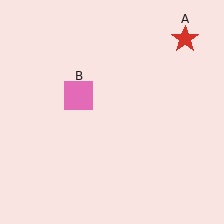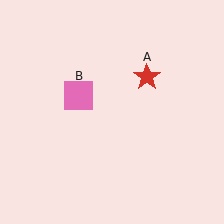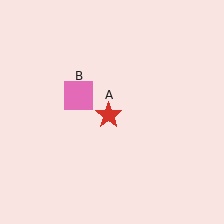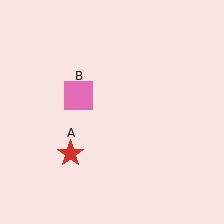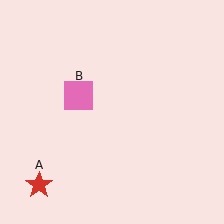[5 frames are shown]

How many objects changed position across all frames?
1 object changed position: red star (object A).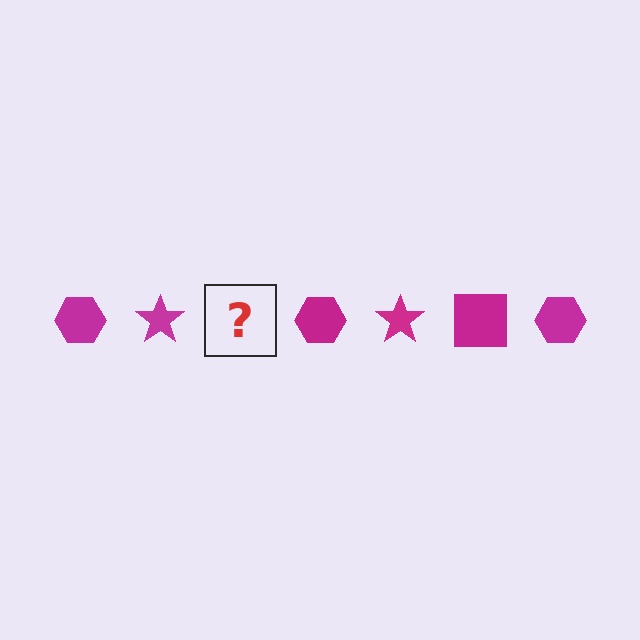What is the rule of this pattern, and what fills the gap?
The rule is that the pattern cycles through hexagon, star, square shapes in magenta. The gap should be filled with a magenta square.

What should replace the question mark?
The question mark should be replaced with a magenta square.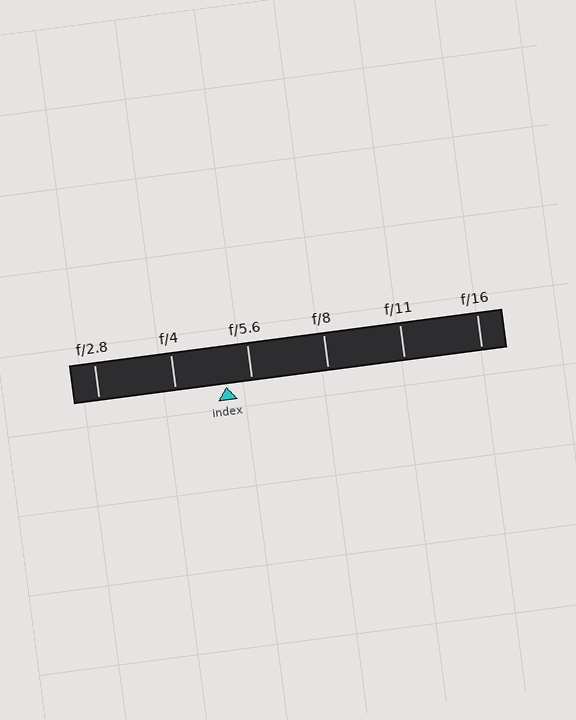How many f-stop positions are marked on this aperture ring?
There are 6 f-stop positions marked.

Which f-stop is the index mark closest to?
The index mark is closest to f/5.6.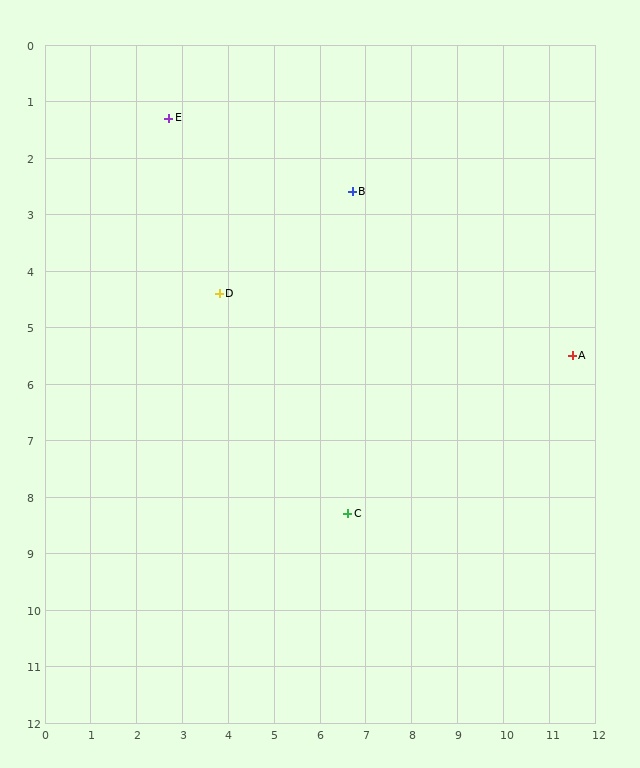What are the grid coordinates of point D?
Point D is at approximately (3.8, 4.4).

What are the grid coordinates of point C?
Point C is at approximately (6.6, 8.3).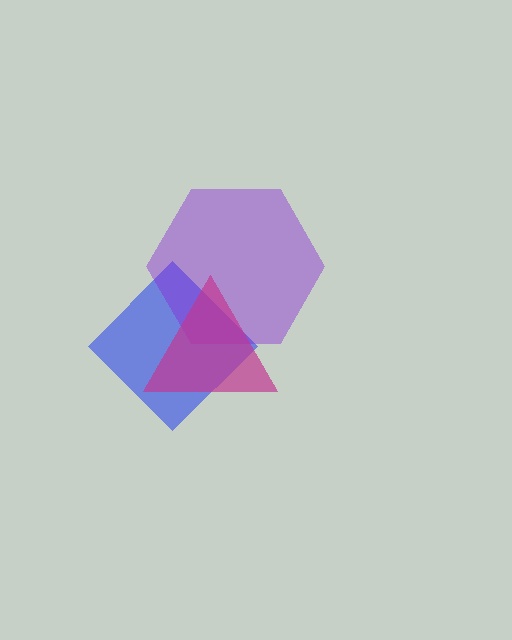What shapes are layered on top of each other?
The layered shapes are: a blue diamond, a purple hexagon, a magenta triangle.